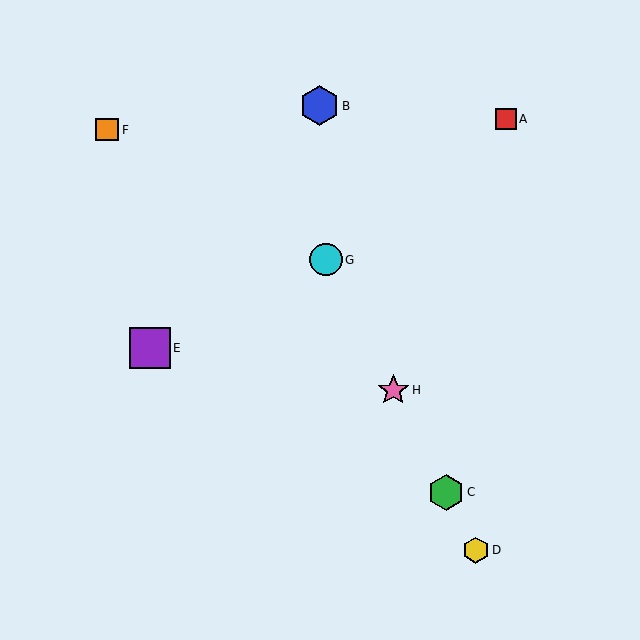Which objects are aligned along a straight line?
Objects C, D, G, H are aligned along a straight line.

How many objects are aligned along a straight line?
4 objects (C, D, G, H) are aligned along a straight line.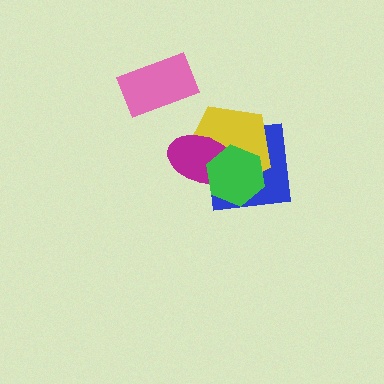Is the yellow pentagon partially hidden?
Yes, it is partially covered by another shape.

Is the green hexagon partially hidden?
No, no other shape covers it.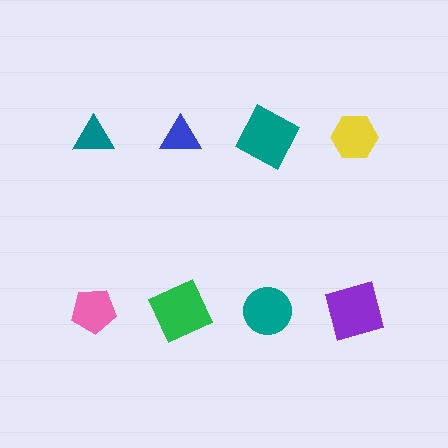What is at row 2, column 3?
A teal circle.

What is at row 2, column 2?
A green square.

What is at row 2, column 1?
A pink pentagon.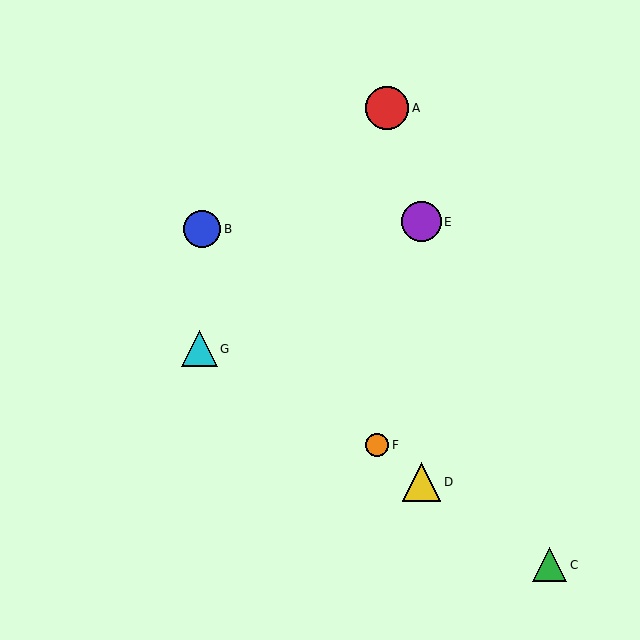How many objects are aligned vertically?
2 objects (D, E) are aligned vertically.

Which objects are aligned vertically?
Objects D, E are aligned vertically.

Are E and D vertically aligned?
Yes, both are at x≈421.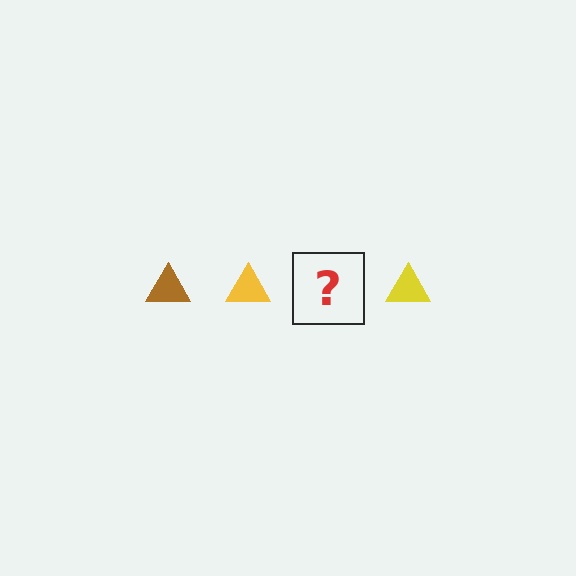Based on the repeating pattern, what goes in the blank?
The blank should be a brown triangle.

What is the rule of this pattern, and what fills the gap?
The rule is that the pattern cycles through brown, yellow triangles. The gap should be filled with a brown triangle.